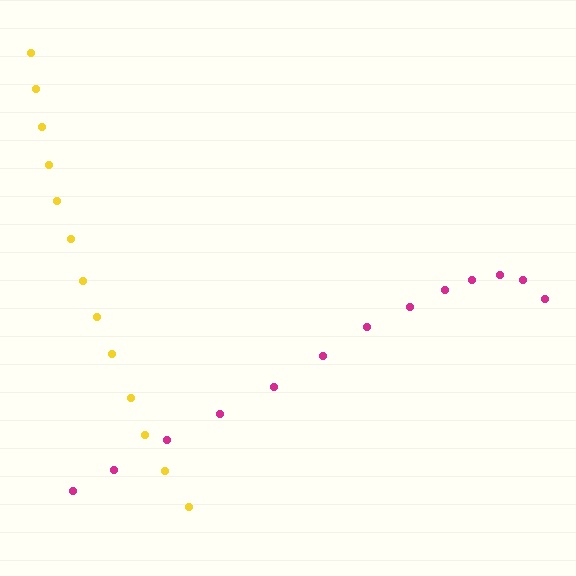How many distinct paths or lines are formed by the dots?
There are 2 distinct paths.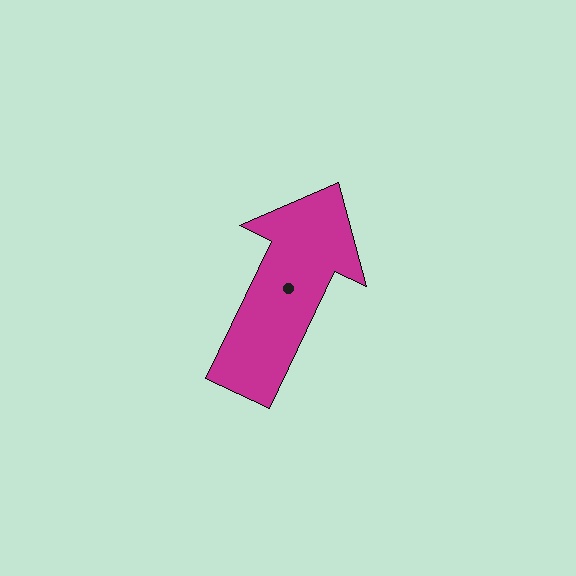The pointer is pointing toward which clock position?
Roughly 1 o'clock.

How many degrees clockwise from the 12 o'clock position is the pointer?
Approximately 26 degrees.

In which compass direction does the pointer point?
Northeast.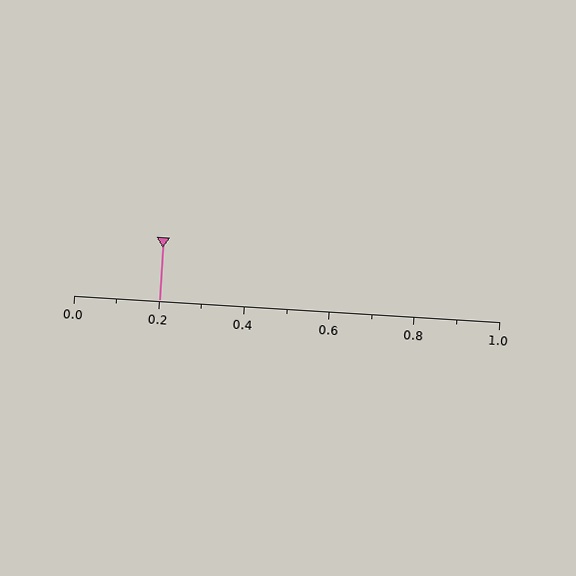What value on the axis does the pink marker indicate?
The marker indicates approximately 0.2.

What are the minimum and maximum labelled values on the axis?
The axis runs from 0.0 to 1.0.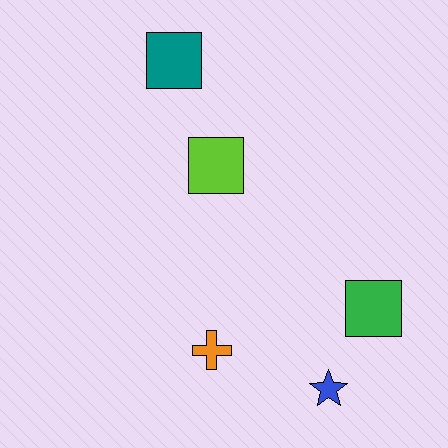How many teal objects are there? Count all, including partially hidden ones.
There is 1 teal object.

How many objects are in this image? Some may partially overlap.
There are 5 objects.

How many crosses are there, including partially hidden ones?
There is 1 cross.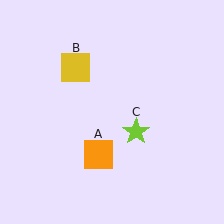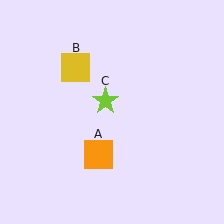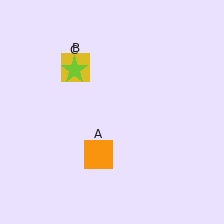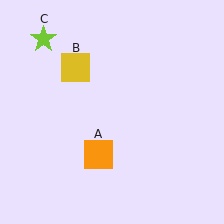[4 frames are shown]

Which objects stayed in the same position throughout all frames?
Orange square (object A) and yellow square (object B) remained stationary.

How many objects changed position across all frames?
1 object changed position: lime star (object C).